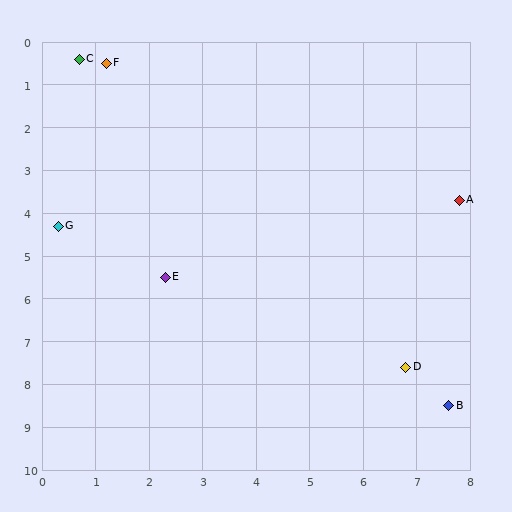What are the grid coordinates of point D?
Point D is at approximately (6.8, 7.6).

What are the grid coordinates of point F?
Point F is at approximately (1.2, 0.5).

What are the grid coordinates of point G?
Point G is at approximately (0.3, 4.3).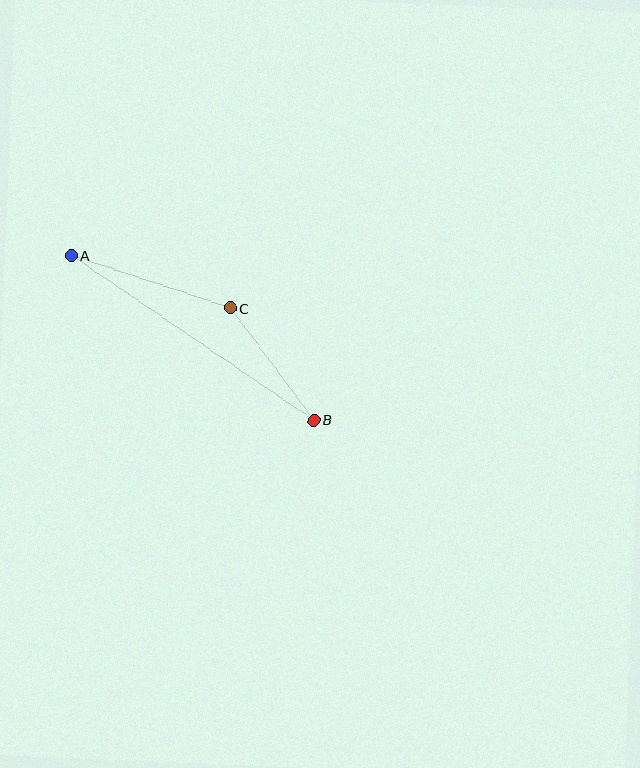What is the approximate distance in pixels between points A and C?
The distance between A and C is approximately 167 pixels.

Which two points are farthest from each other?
Points A and B are farthest from each other.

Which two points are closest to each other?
Points B and C are closest to each other.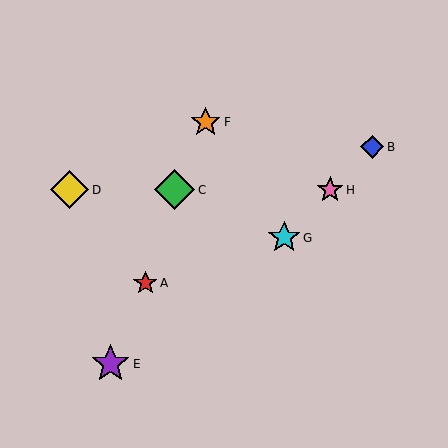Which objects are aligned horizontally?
Objects C, D, H are aligned horizontally.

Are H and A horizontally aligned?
No, H is at y≈190 and A is at y≈283.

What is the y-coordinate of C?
Object C is at y≈190.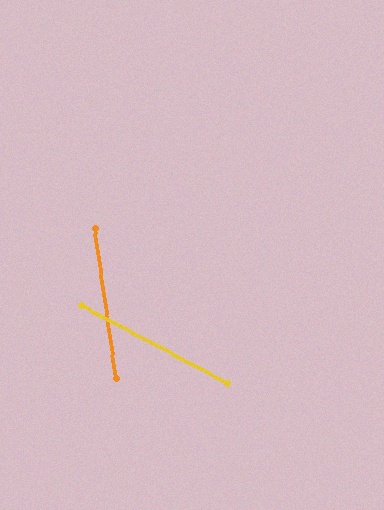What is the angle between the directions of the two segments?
Approximately 54 degrees.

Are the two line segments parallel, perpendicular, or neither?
Neither parallel nor perpendicular — they differ by about 54°.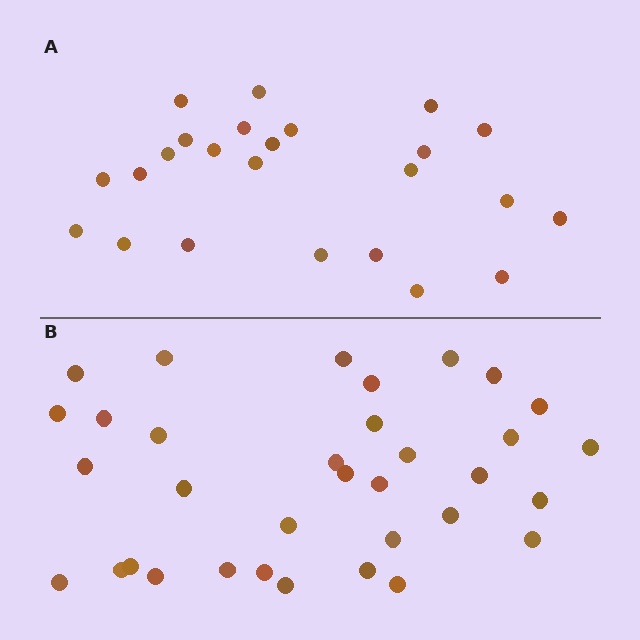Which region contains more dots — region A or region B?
Region B (the bottom region) has more dots.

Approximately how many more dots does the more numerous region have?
Region B has roughly 10 or so more dots than region A.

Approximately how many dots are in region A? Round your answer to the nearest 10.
About 20 dots. (The exact count is 24, which rounds to 20.)